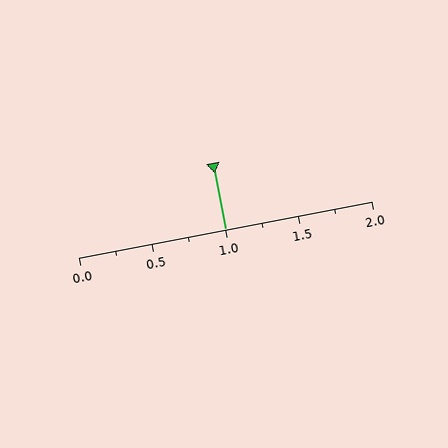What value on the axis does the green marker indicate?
The marker indicates approximately 1.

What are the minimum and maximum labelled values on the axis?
The axis runs from 0.0 to 2.0.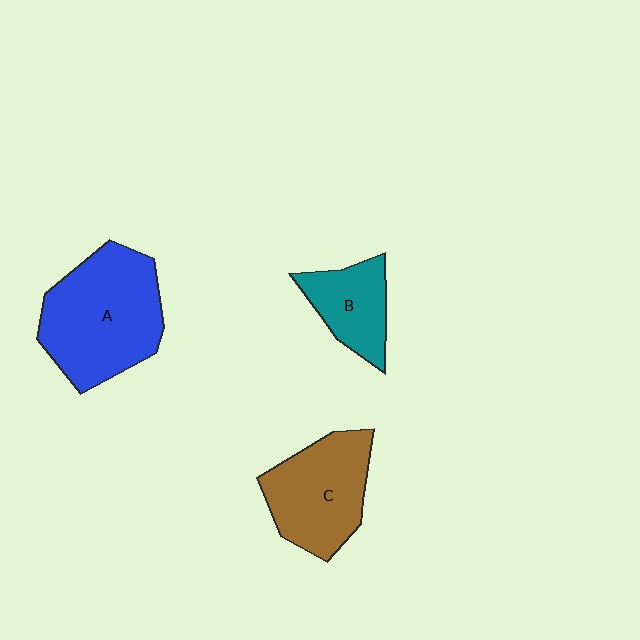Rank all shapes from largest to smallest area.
From largest to smallest: A (blue), C (brown), B (teal).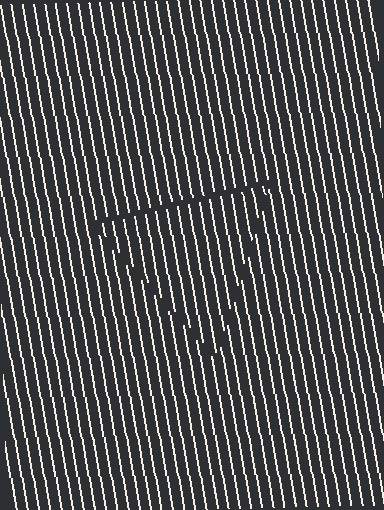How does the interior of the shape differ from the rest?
The interior of the shape contains the same grating, shifted by half a period — the contour is defined by the phase discontinuity where line-ends from the inner and outer gratings abut.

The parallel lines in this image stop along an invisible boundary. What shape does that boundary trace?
An illusory triangle. The interior of the shape contains the same grating, shifted by half a period — the contour is defined by the phase discontinuity where line-ends from the inner and outer gratings abut.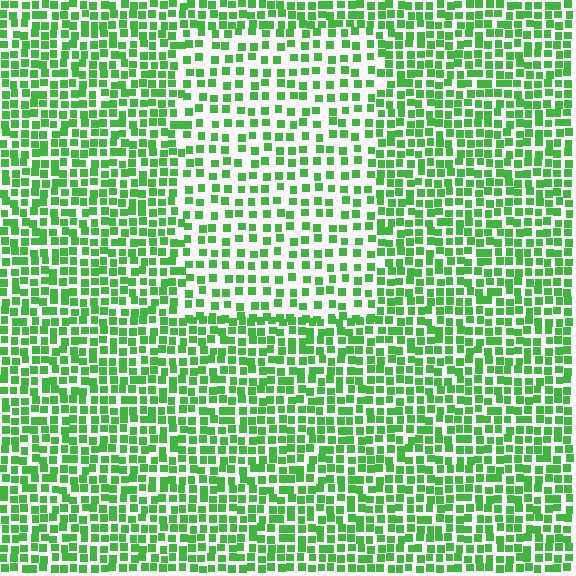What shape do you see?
I see a rectangle.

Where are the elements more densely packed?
The elements are more densely packed outside the rectangle boundary.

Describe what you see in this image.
The image contains small green elements arranged at two different densities. A rectangle-shaped region is visible where the elements are less densely packed than the surrounding area.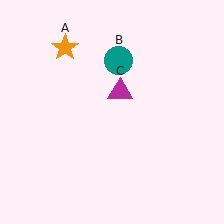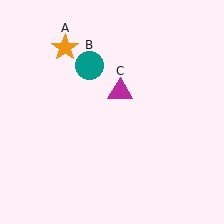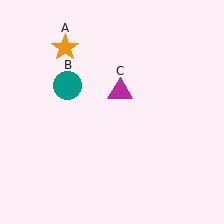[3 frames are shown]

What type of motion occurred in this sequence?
The teal circle (object B) rotated counterclockwise around the center of the scene.